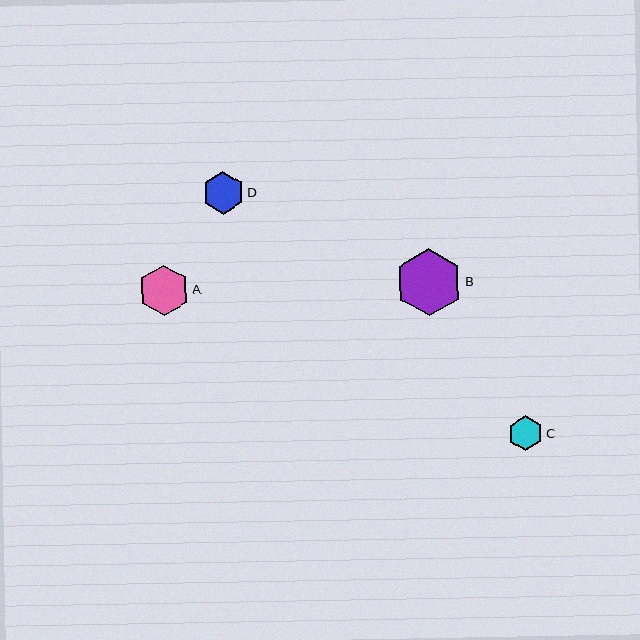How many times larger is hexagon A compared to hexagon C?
Hexagon A is approximately 1.4 times the size of hexagon C.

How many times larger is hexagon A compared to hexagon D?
Hexagon A is approximately 1.2 times the size of hexagon D.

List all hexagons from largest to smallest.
From largest to smallest: B, A, D, C.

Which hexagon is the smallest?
Hexagon C is the smallest with a size of approximately 35 pixels.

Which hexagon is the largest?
Hexagon B is the largest with a size of approximately 67 pixels.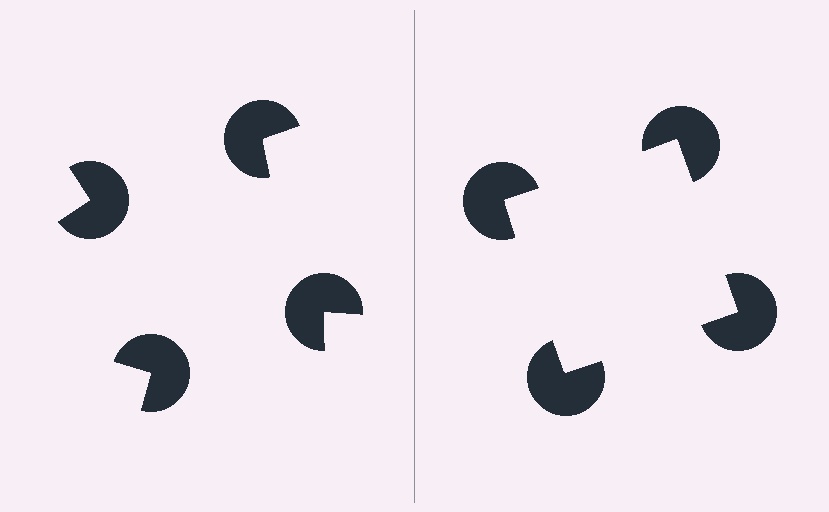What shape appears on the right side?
An illusory square.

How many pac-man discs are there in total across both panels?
8 — 4 on each side.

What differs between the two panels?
The pac-man discs are positioned identically on both sides; only the wedge orientations differ. On the right they align to a square; on the left they are misaligned.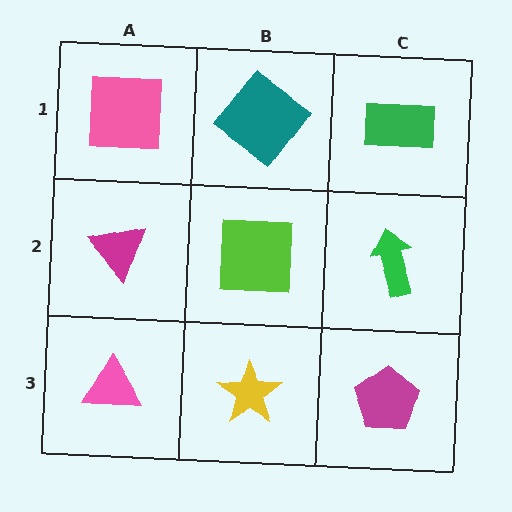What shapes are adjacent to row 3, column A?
A magenta triangle (row 2, column A), a yellow star (row 3, column B).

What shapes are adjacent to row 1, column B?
A lime square (row 2, column B), a pink square (row 1, column A), a green rectangle (row 1, column C).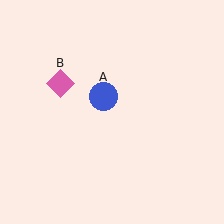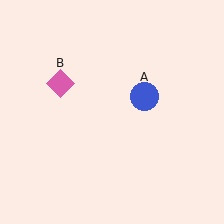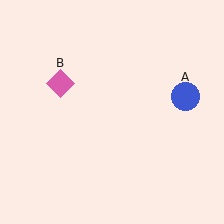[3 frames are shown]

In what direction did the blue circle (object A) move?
The blue circle (object A) moved right.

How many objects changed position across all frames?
1 object changed position: blue circle (object A).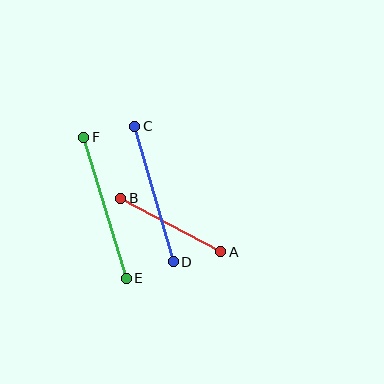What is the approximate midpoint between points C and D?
The midpoint is at approximately (154, 194) pixels.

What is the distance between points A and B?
The distance is approximately 114 pixels.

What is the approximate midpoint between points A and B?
The midpoint is at approximately (171, 225) pixels.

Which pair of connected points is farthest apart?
Points E and F are farthest apart.